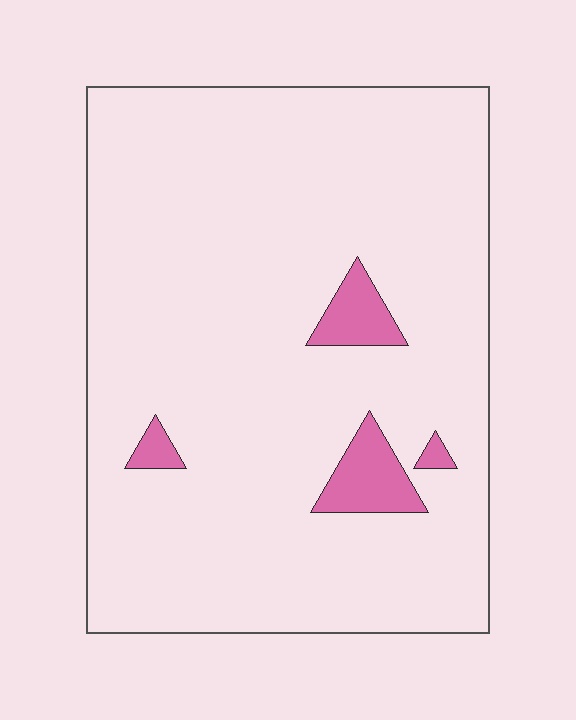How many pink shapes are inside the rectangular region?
4.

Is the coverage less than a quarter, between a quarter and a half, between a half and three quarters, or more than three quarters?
Less than a quarter.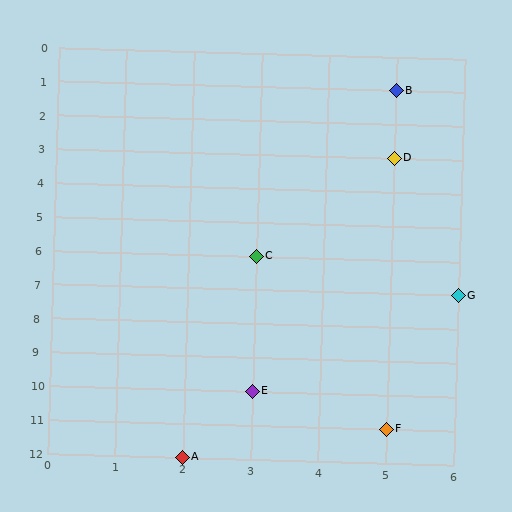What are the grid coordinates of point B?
Point B is at grid coordinates (5, 1).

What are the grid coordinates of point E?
Point E is at grid coordinates (3, 10).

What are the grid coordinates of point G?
Point G is at grid coordinates (6, 7).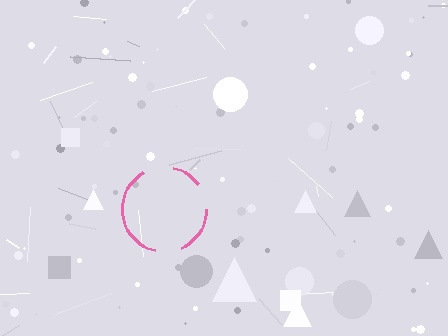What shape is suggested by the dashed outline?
The dashed outline suggests a circle.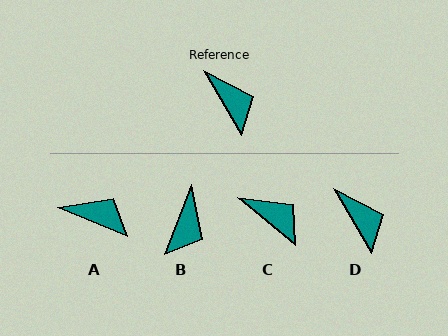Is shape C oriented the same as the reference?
No, it is off by about 20 degrees.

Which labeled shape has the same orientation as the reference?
D.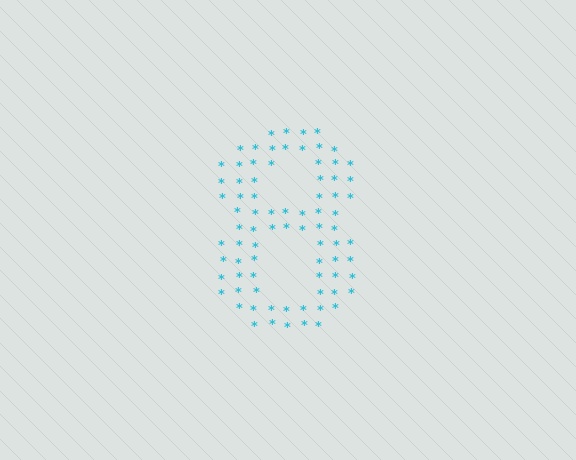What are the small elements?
The small elements are asterisks.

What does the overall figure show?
The overall figure shows the digit 8.